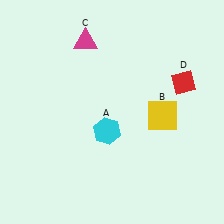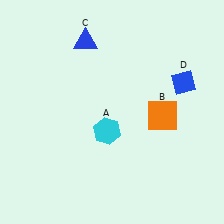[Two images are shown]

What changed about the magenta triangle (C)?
In Image 1, C is magenta. In Image 2, it changed to blue.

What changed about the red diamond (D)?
In Image 1, D is red. In Image 2, it changed to blue.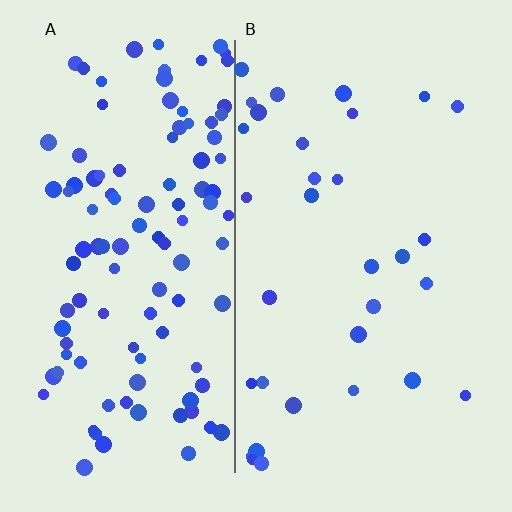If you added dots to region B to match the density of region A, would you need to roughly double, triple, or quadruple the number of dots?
Approximately triple.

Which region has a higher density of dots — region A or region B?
A (the left).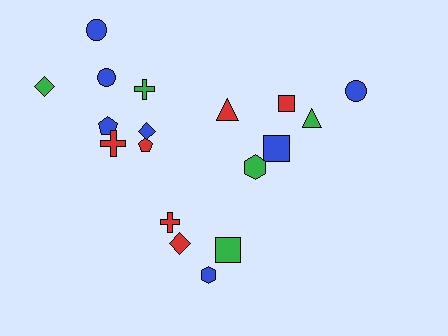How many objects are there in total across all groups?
There are 18 objects.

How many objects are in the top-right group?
There are 6 objects.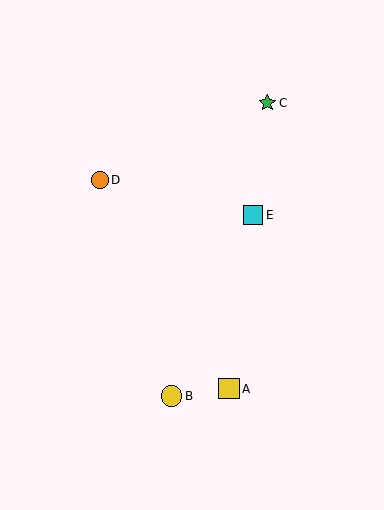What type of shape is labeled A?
Shape A is a yellow square.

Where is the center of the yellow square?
The center of the yellow square is at (229, 389).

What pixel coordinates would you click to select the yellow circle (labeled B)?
Click at (172, 396) to select the yellow circle B.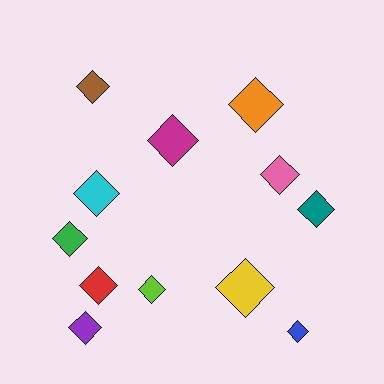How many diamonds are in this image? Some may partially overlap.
There are 12 diamonds.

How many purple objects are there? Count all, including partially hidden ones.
There is 1 purple object.